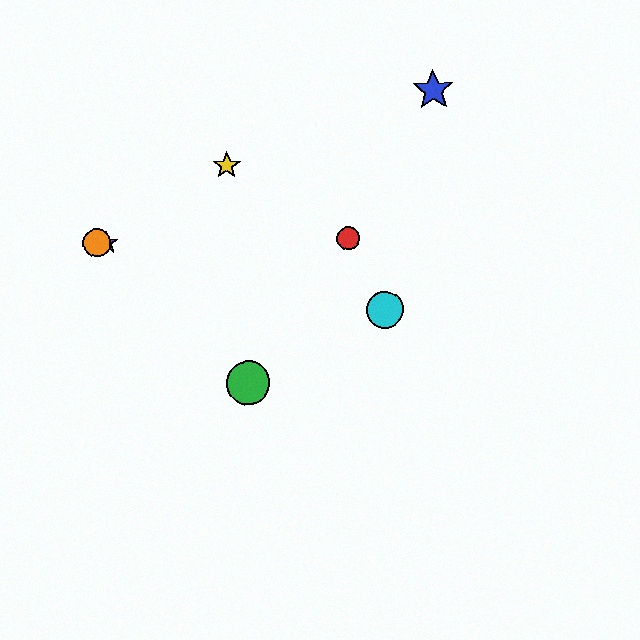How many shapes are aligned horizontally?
3 shapes (the red circle, the purple star, the orange circle) are aligned horizontally.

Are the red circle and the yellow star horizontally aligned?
No, the red circle is at y≈238 and the yellow star is at y≈165.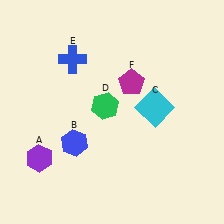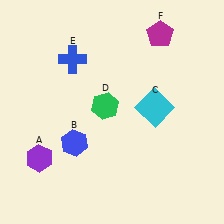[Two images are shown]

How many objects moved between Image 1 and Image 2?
1 object moved between the two images.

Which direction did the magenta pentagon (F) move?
The magenta pentagon (F) moved up.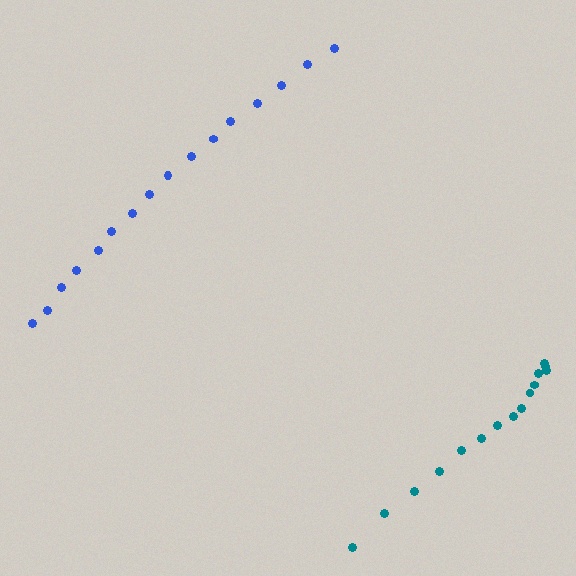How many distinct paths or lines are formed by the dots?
There are 2 distinct paths.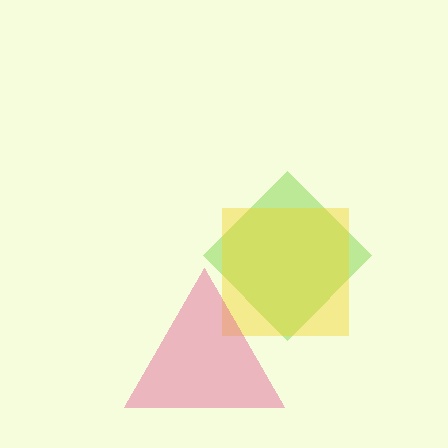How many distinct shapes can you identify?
There are 3 distinct shapes: a lime diamond, a yellow square, a pink triangle.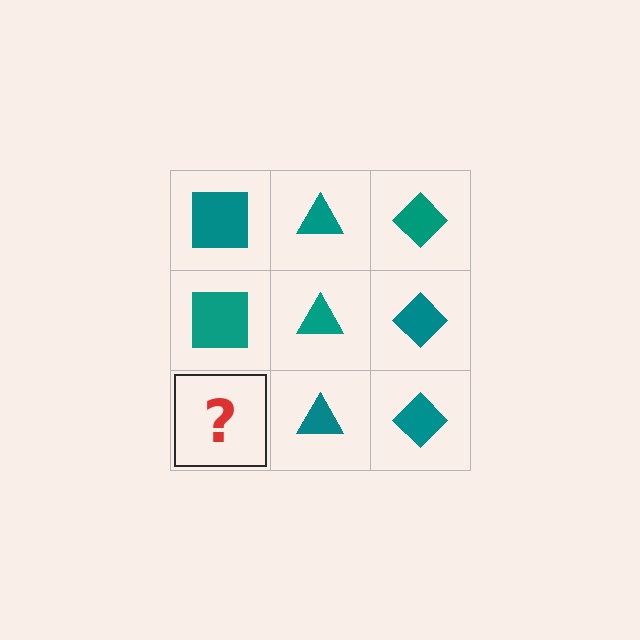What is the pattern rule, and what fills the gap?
The rule is that each column has a consistent shape. The gap should be filled with a teal square.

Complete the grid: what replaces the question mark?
The question mark should be replaced with a teal square.